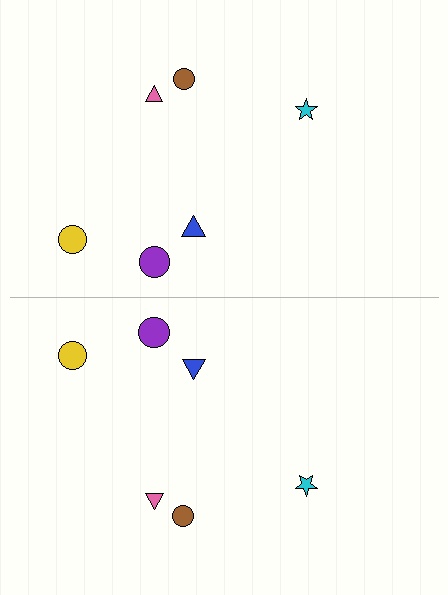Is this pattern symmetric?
Yes, this pattern has bilateral (reflection) symmetry.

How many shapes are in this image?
There are 12 shapes in this image.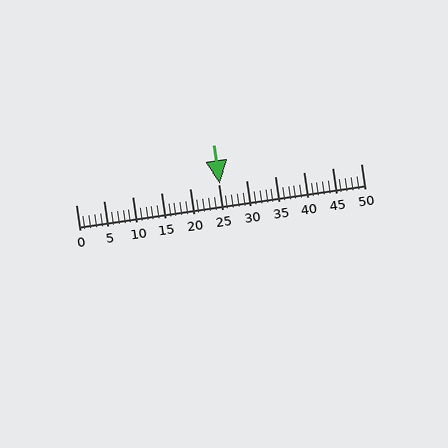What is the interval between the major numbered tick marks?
The major tick marks are spaced 5 units apart.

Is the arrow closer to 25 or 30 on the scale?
The arrow is closer to 25.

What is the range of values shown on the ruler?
The ruler shows values from 0 to 50.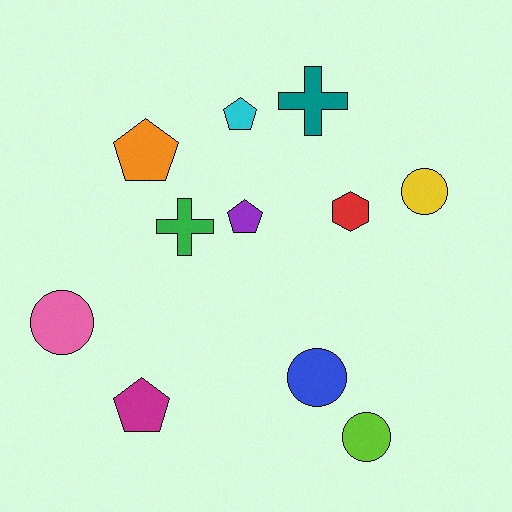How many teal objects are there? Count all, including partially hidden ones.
There is 1 teal object.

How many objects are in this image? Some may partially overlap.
There are 11 objects.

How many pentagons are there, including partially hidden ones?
There are 4 pentagons.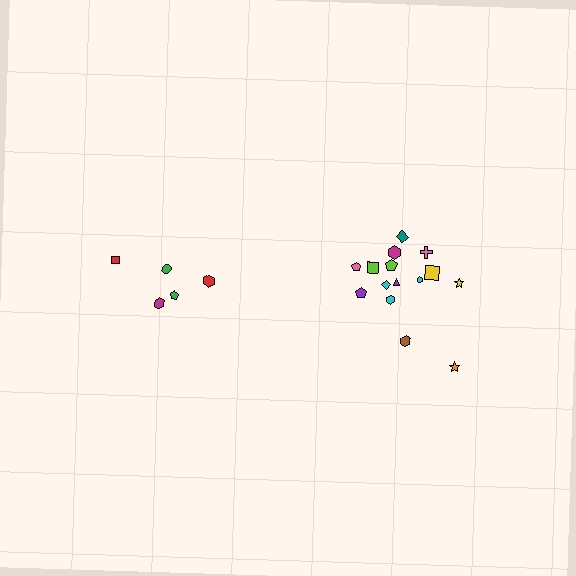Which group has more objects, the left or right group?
The right group.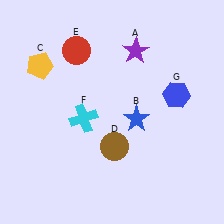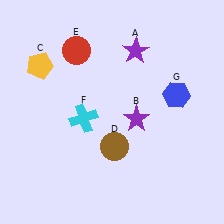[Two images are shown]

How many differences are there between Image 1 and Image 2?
There is 1 difference between the two images.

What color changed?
The star (B) changed from blue in Image 1 to purple in Image 2.